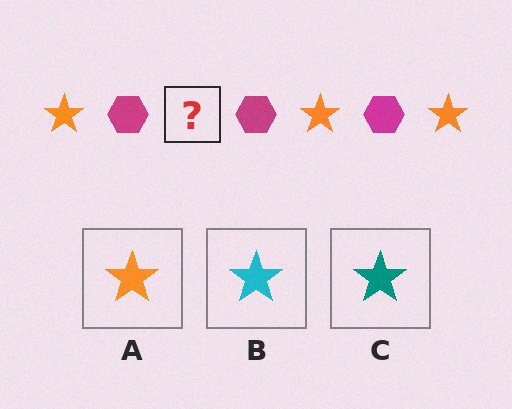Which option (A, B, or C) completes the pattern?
A.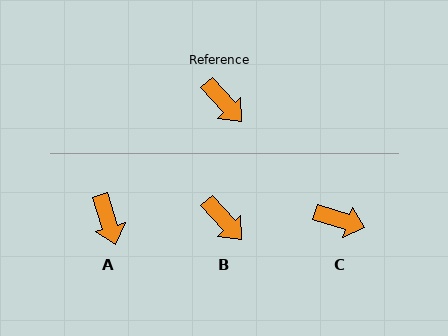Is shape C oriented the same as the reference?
No, it is off by about 31 degrees.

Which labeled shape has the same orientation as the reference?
B.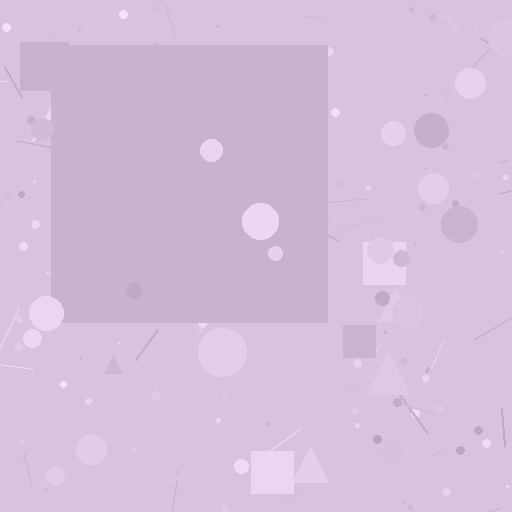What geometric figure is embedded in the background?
A square is embedded in the background.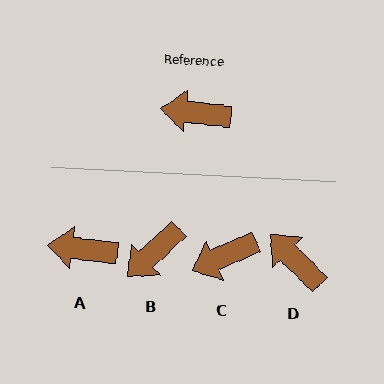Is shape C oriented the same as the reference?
No, it is off by about 31 degrees.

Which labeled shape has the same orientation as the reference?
A.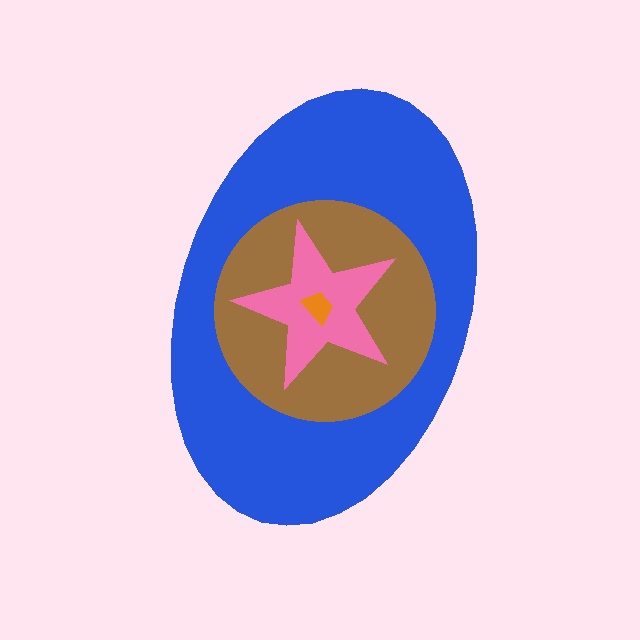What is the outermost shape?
The blue ellipse.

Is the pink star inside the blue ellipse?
Yes.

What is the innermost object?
The orange trapezoid.